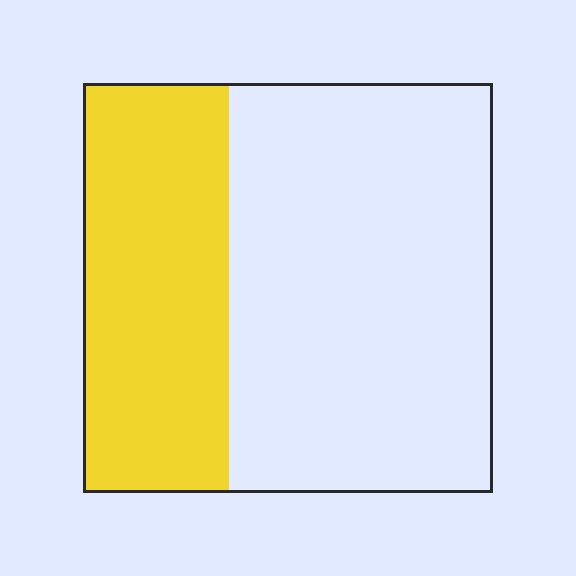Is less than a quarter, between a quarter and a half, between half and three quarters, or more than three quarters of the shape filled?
Between a quarter and a half.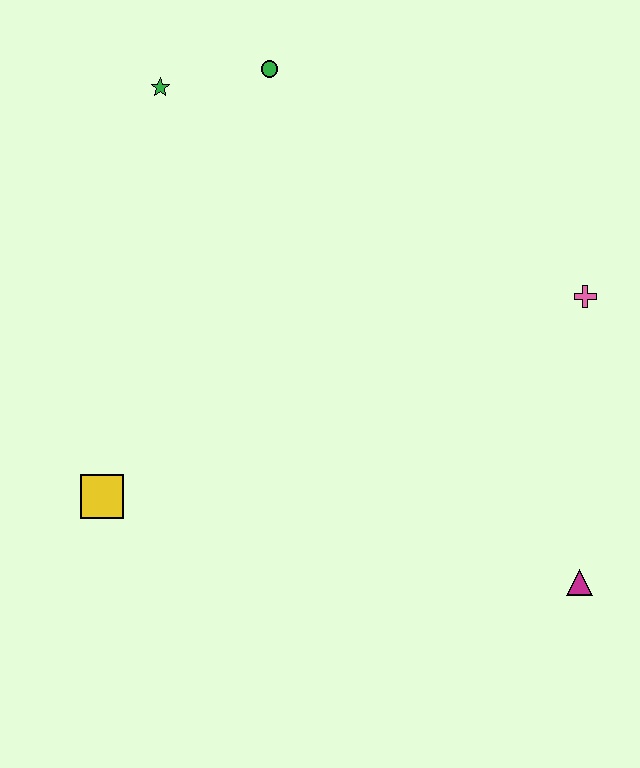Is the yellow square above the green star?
No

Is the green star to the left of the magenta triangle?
Yes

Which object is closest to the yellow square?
The green star is closest to the yellow square.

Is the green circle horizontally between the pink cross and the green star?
Yes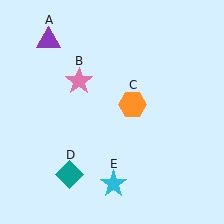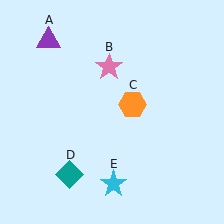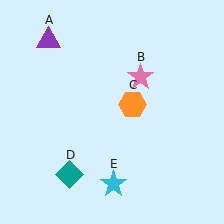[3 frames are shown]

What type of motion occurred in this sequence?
The pink star (object B) rotated clockwise around the center of the scene.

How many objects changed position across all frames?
1 object changed position: pink star (object B).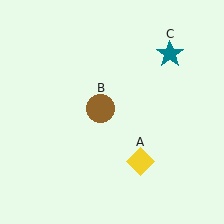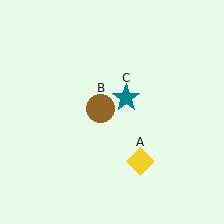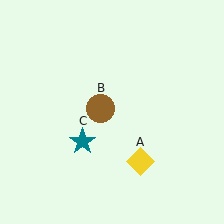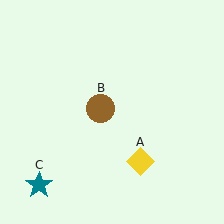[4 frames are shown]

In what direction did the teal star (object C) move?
The teal star (object C) moved down and to the left.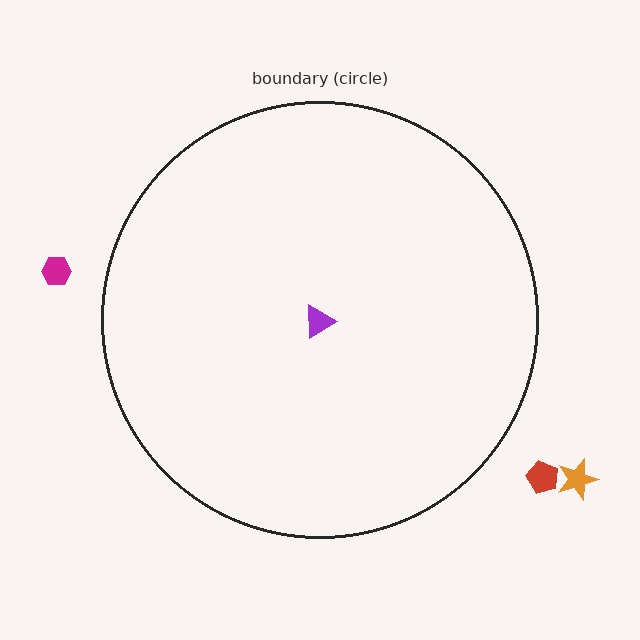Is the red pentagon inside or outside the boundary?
Outside.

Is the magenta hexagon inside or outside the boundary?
Outside.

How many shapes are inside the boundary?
1 inside, 3 outside.